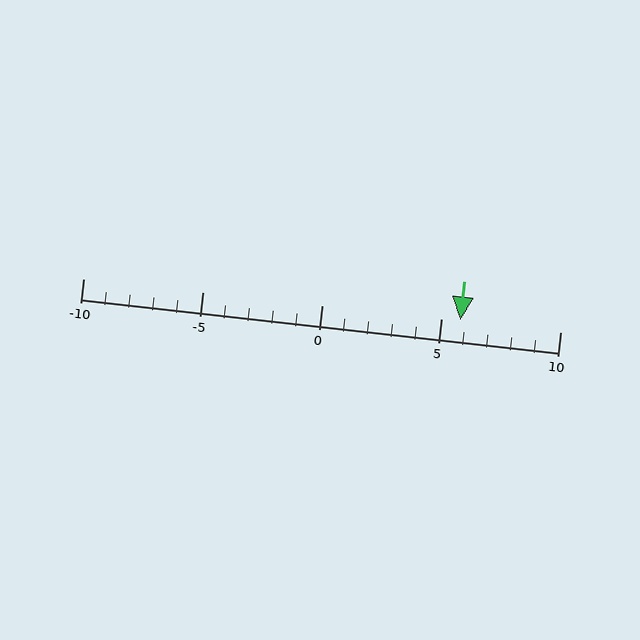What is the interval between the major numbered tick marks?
The major tick marks are spaced 5 units apart.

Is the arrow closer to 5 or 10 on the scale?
The arrow is closer to 5.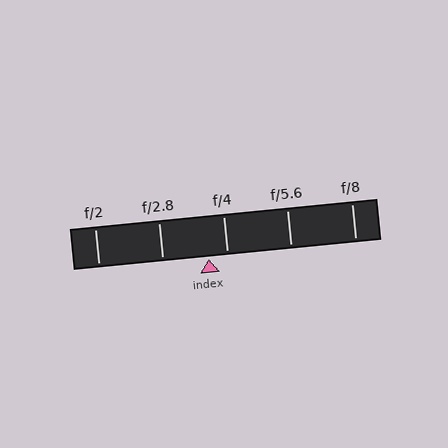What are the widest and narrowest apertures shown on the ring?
The widest aperture shown is f/2 and the narrowest is f/8.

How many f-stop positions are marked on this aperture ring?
There are 5 f-stop positions marked.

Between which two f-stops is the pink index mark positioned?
The index mark is between f/2.8 and f/4.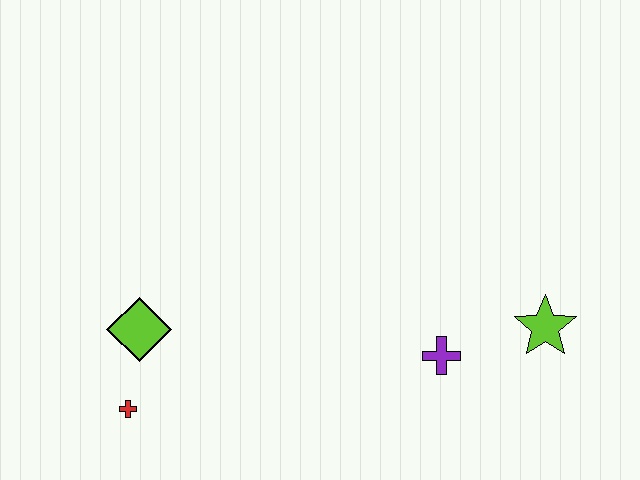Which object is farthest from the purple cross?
The red cross is farthest from the purple cross.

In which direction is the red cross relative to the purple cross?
The red cross is to the left of the purple cross.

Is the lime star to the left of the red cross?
No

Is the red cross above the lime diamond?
No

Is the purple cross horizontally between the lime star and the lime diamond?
Yes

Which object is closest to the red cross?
The lime diamond is closest to the red cross.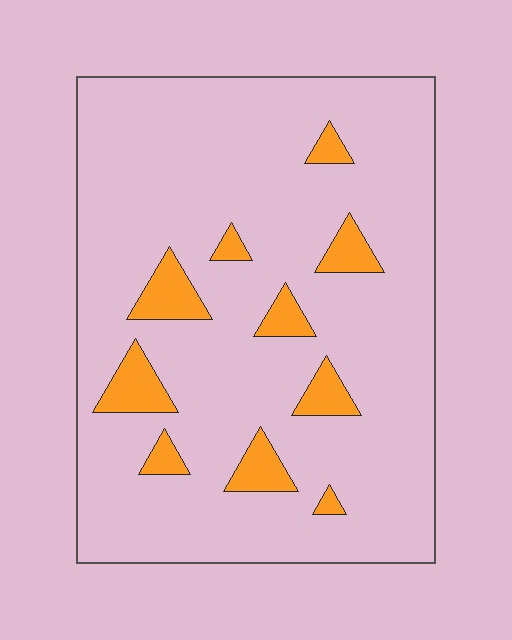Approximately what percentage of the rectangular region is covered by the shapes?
Approximately 10%.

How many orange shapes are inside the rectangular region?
10.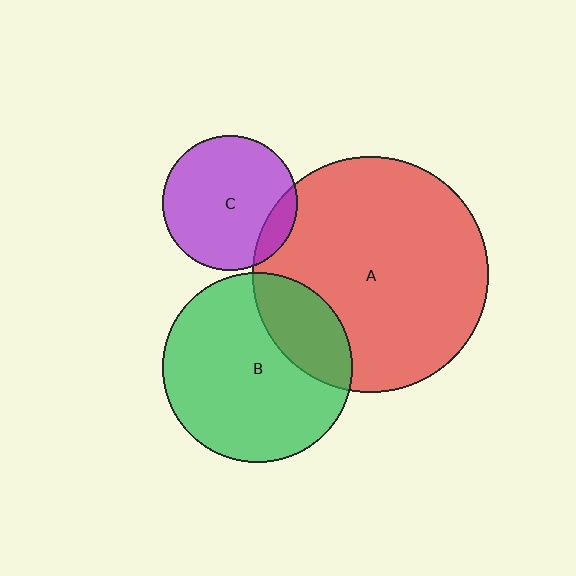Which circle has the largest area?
Circle A (red).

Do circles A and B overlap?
Yes.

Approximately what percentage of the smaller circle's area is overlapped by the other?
Approximately 25%.